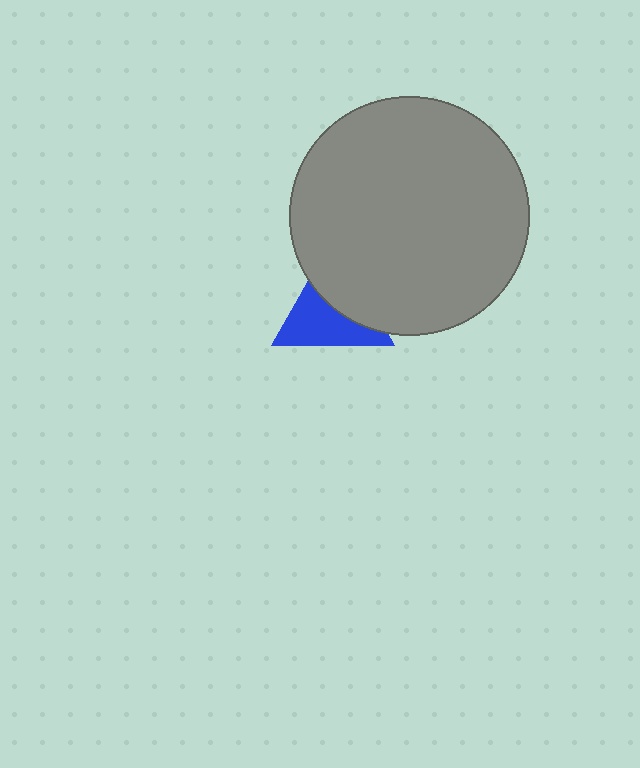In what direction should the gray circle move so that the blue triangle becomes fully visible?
The gray circle should move toward the upper-right. That is the shortest direction to clear the overlap and leave the blue triangle fully visible.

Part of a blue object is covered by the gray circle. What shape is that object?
It is a triangle.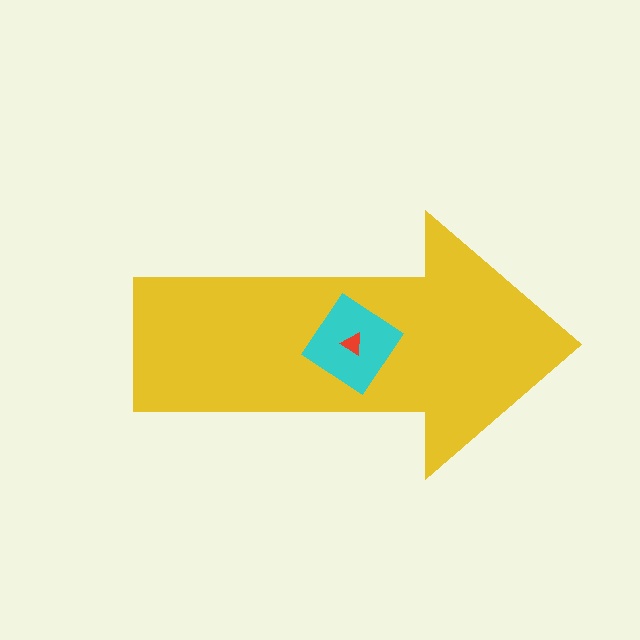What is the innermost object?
The red triangle.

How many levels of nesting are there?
3.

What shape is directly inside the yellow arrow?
The cyan diamond.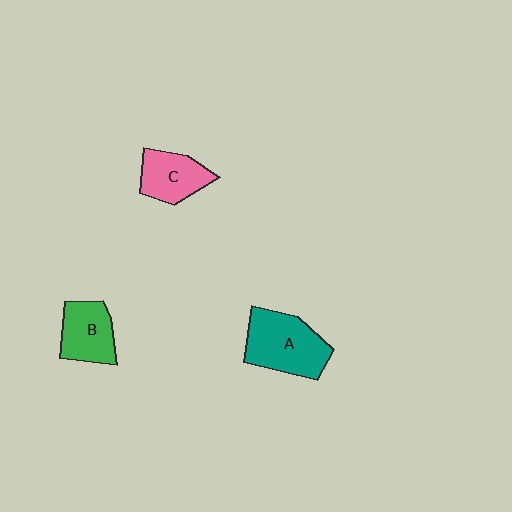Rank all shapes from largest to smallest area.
From largest to smallest: A (teal), B (green), C (pink).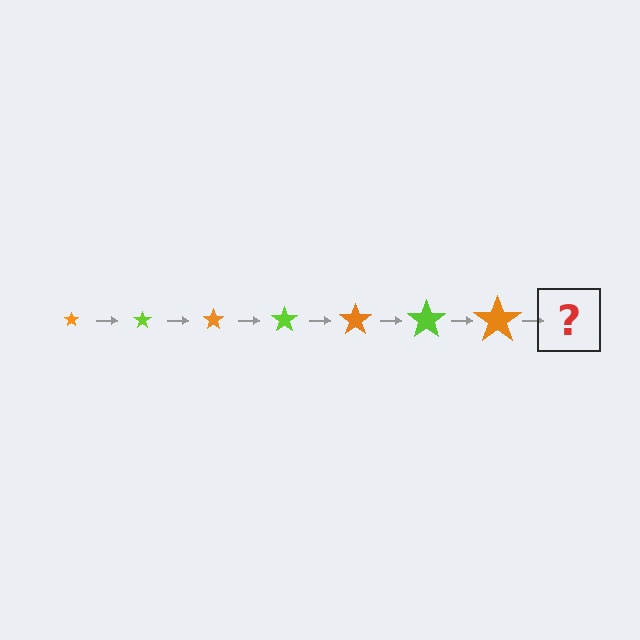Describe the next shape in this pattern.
It should be a lime star, larger than the previous one.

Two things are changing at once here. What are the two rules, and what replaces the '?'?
The two rules are that the star grows larger each step and the color cycles through orange and lime. The '?' should be a lime star, larger than the previous one.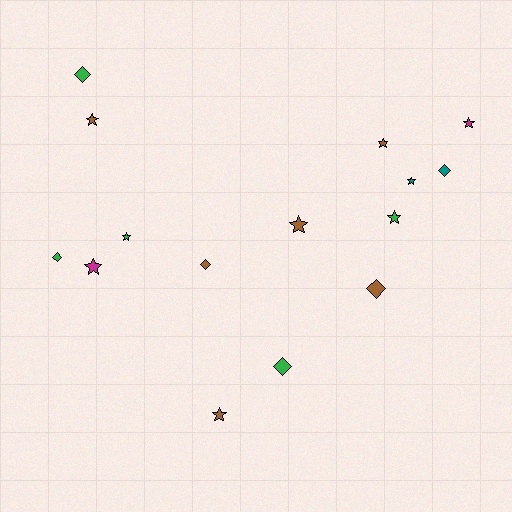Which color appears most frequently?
Brown, with 6 objects.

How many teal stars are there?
There is 1 teal star.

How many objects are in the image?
There are 15 objects.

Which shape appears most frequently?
Star, with 9 objects.